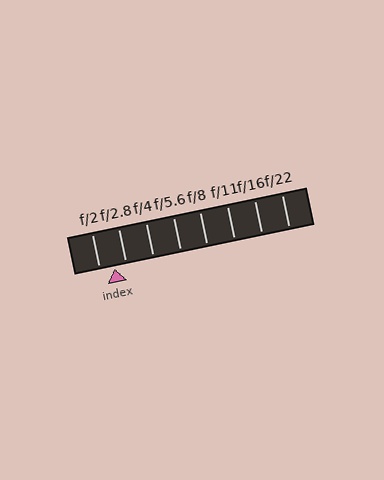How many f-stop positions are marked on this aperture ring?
There are 8 f-stop positions marked.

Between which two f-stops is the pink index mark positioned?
The index mark is between f/2 and f/2.8.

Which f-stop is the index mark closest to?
The index mark is closest to f/2.8.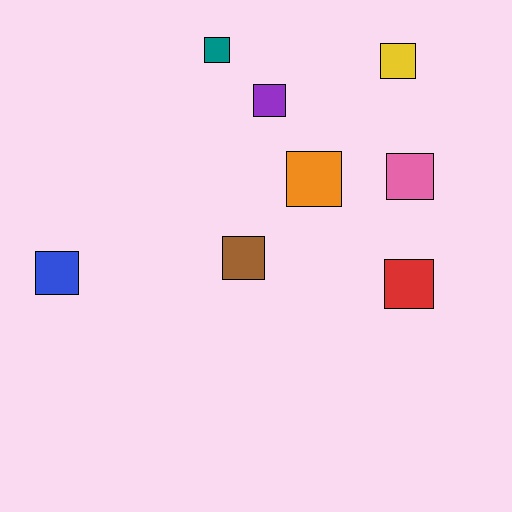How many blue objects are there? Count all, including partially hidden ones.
There is 1 blue object.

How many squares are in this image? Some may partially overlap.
There are 8 squares.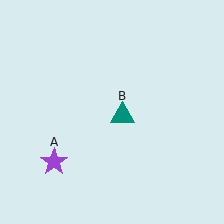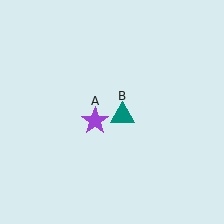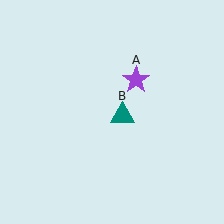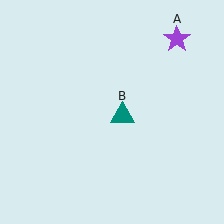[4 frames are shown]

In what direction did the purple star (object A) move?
The purple star (object A) moved up and to the right.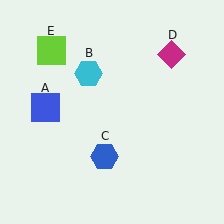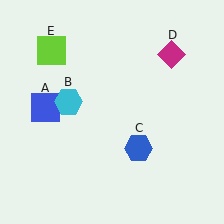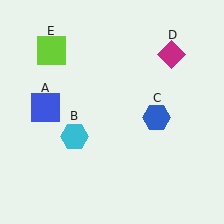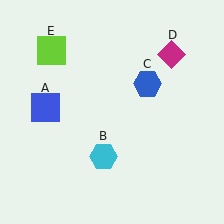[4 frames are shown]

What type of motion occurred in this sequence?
The cyan hexagon (object B), blue hexagon (object C) rotated counterclockwise around the center of the scene.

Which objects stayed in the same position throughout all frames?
Blue square (object A) and magenta diamond (object D) and lime square (object E) remained stationary.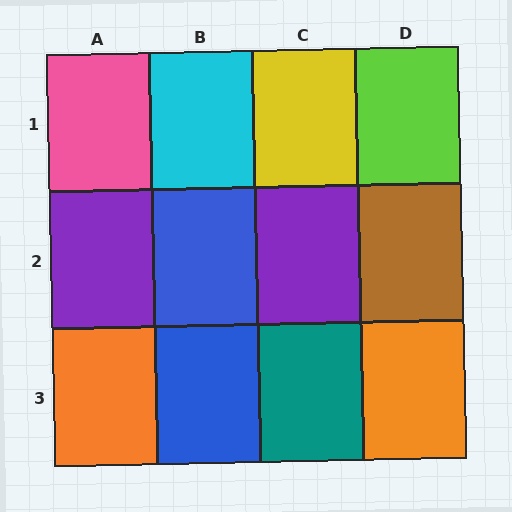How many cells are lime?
1 cell is lime.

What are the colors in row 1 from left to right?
Pink, cyan, yellow, lime.